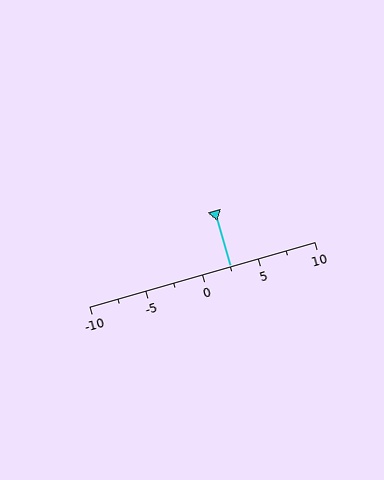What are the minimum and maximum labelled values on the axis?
The axis runs from -10 to 10.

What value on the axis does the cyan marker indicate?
The marker indicates approximately 2.5.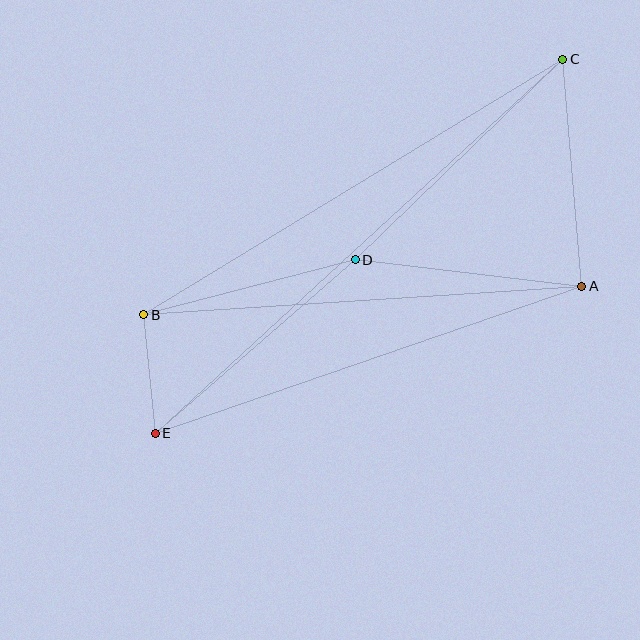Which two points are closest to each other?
Points B and E are closest to each other.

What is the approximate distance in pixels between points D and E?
The distance between D and E is approximately 264 pixels.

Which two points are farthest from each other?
Points C and E are farthest from each other.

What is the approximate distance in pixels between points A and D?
The distance between A and D is approximately 228 pixels.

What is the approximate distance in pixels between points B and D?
The distance between B and D is approximately 218 pixels.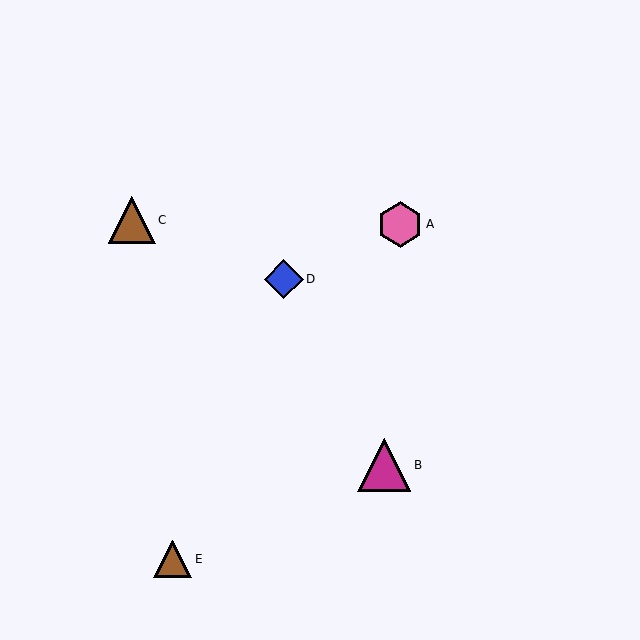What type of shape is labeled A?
Shape A is a pink hexagon.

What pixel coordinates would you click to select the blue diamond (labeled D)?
Click at (284, 279) to select the blue diamond D.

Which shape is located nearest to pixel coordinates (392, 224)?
The pink hexagon (labeled A) at (400, 225) is nearest to that location.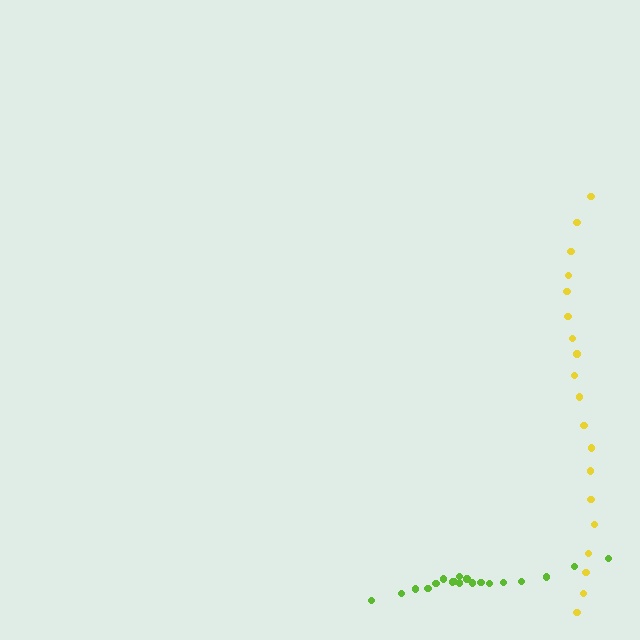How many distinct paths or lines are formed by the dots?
There are 2 distinct paths.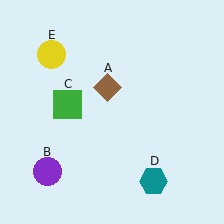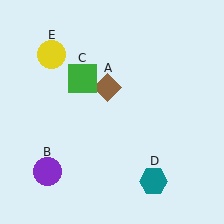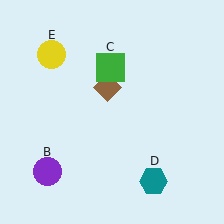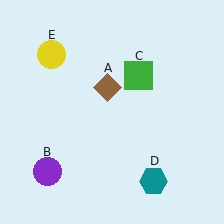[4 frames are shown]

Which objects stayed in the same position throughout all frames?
Brown diamond (object A) and purple circle (object B) and teal hexagon (object D) and yellow circle (object E) remained stationary.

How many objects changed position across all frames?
1 object changed position: green square (object C).